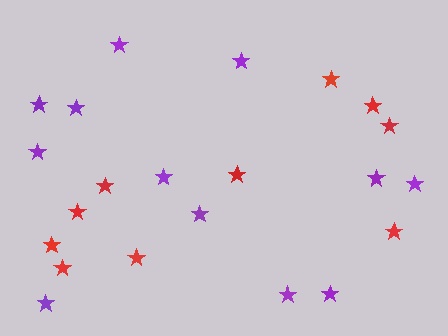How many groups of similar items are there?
There are 2 groups: one group of red stars (10) and one group of purple stars (12).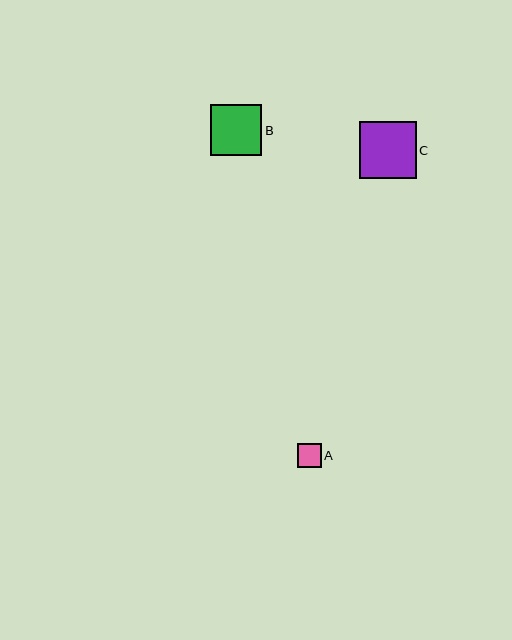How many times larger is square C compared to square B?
Square C is approximately 1.1 times the size of square B.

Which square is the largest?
Square C is the largest with a size of approximately 57 pixels.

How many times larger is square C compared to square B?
Square C is approximately 1.1 times the size of square B.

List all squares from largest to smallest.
From largest to smallest: C, B, A.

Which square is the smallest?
Square A is the smallest with a size of approximately 24 pixels.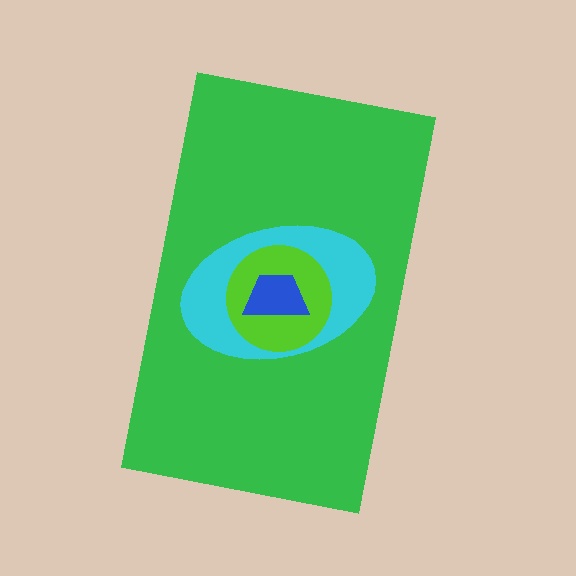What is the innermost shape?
The blue trapezoid.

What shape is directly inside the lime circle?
The blue trapezoid.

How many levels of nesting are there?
4.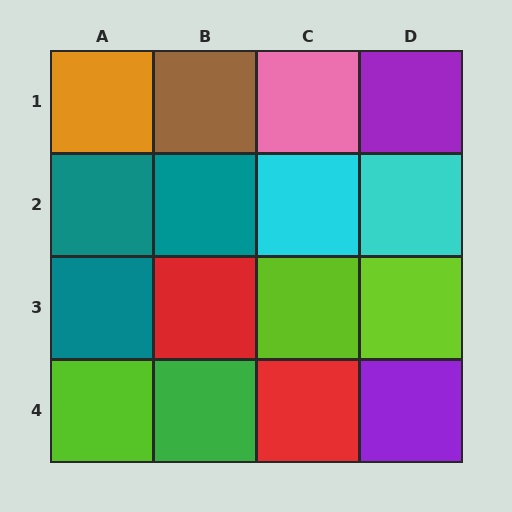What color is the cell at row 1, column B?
Brown.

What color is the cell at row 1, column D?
Purple.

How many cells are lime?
3 cells are lime.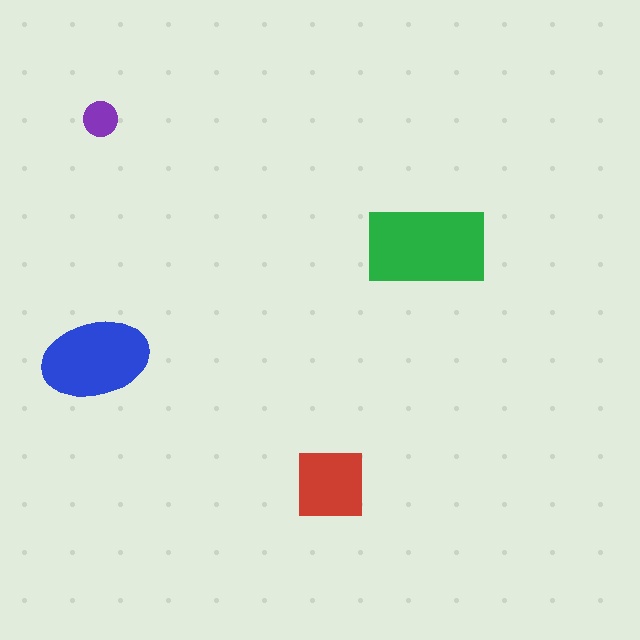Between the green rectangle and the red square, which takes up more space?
The green rectangle.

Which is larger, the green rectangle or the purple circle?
The green rectangle.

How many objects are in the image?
There are 4 objects in the image.